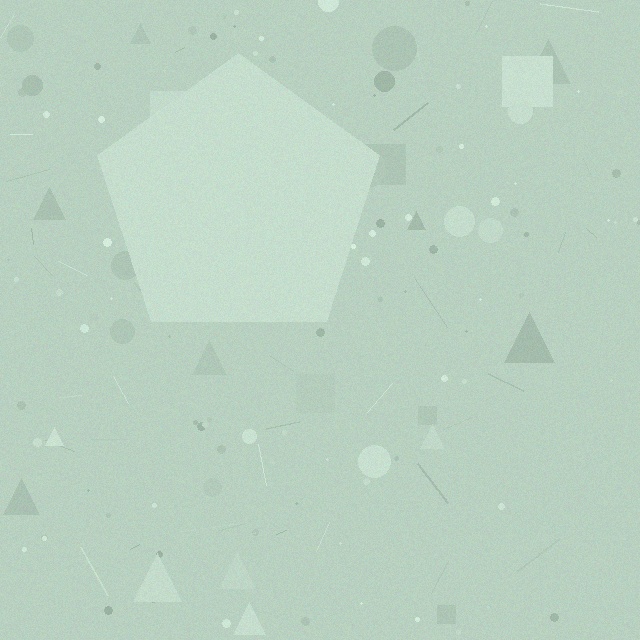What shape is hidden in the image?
A pentagon is hidden in the image.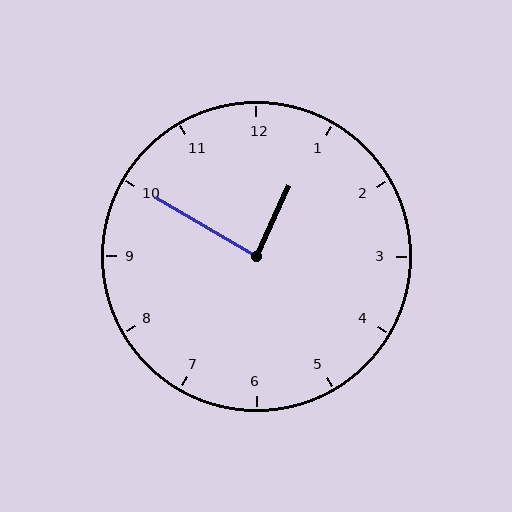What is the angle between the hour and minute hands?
Approximately 85 degrees.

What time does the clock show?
12:50.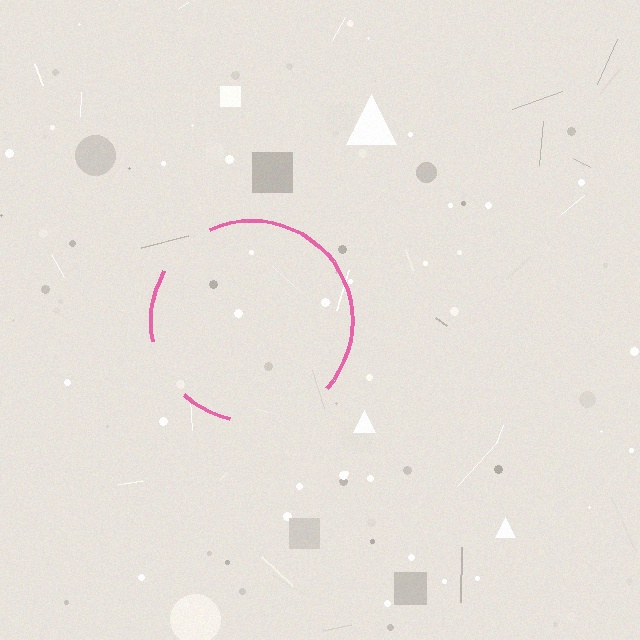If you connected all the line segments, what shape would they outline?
They would outline a circle.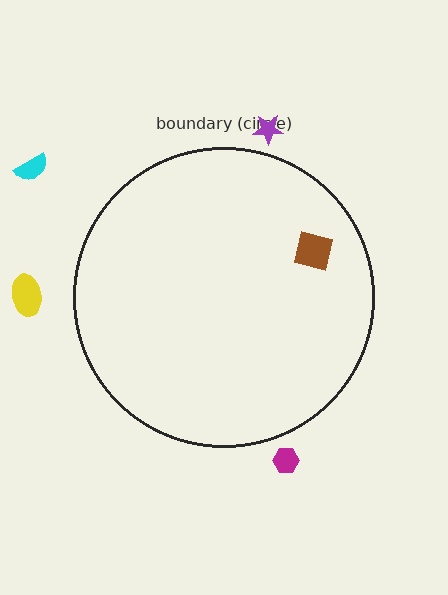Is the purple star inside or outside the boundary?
Outside.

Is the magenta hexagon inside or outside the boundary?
Outside.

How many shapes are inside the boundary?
1 inside, 4 outside.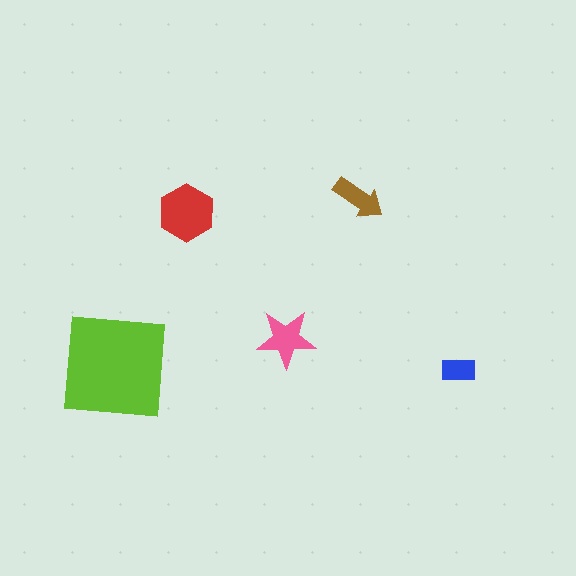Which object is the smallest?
The blue rectangle.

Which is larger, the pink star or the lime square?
The lime square.